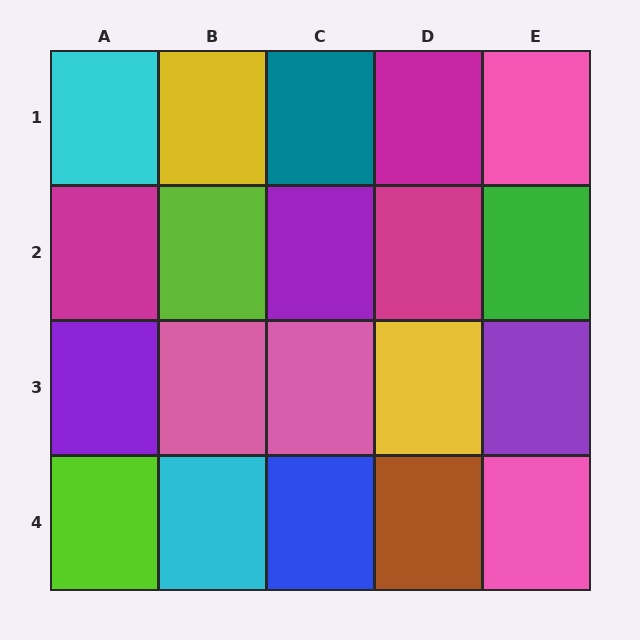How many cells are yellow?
2 cells are yellow.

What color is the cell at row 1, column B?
Yellow.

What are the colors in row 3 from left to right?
Purple, pink, pink, yellow, purple.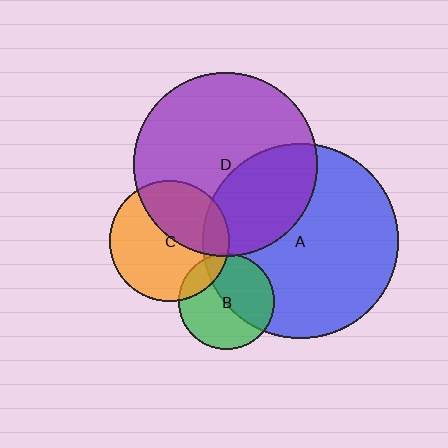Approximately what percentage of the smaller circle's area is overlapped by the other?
Approximately 45%.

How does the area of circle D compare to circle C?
Approximately 2.3 times.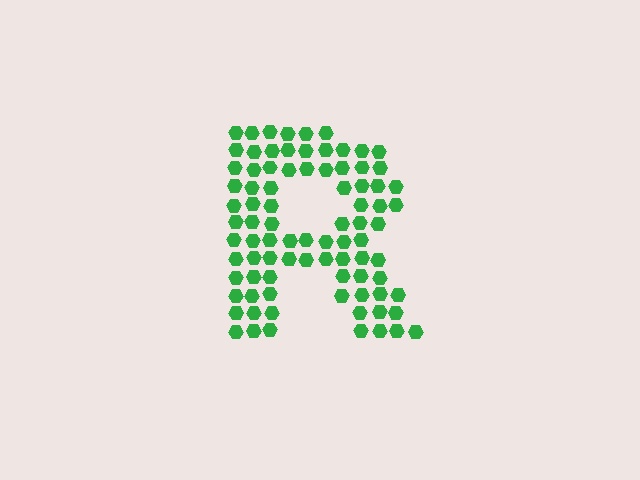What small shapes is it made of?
It is made of small hexagons.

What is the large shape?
The large shape is the letter R.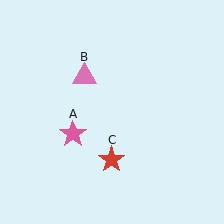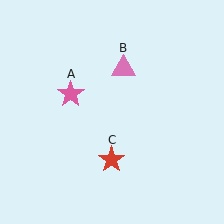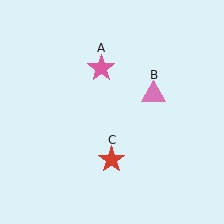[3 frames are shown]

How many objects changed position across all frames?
2 objects changed position: pink star (object A), pink triangle (object B).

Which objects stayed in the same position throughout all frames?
Red star (object C) remained stationary.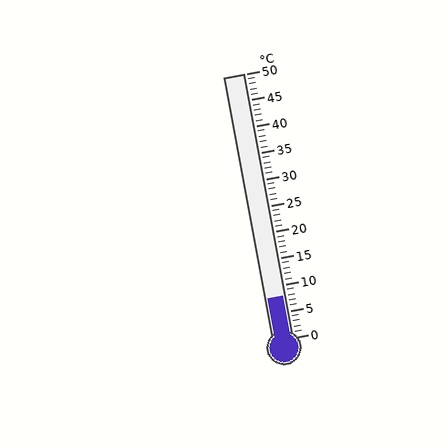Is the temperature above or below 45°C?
The temperature is below 45°C.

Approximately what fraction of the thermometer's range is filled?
The thermometer is filled to approximately 15% of its range.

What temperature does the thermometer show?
The thermometer shows approximately 8°C.